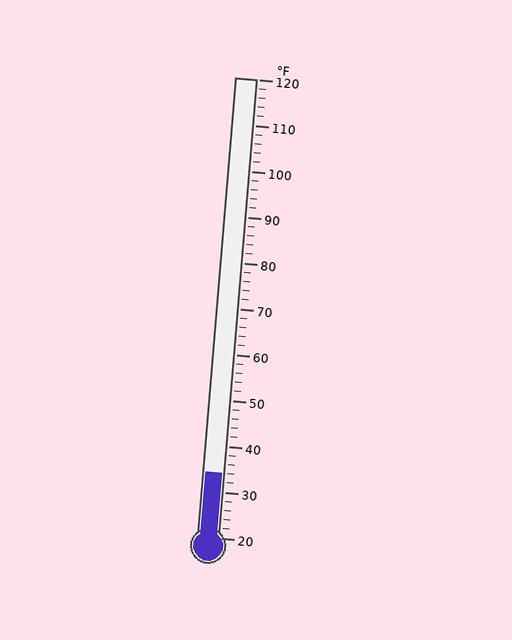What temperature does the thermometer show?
The thermometer shows approximately 34°F.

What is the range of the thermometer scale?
The thermometer scale ranges from 20°F to 120°F.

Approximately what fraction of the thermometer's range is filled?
The thermometer is filled to approximately 15% of its range.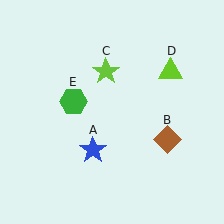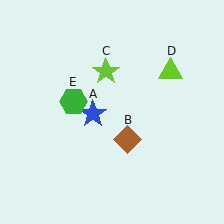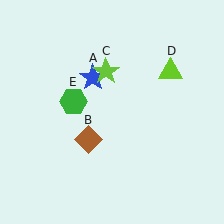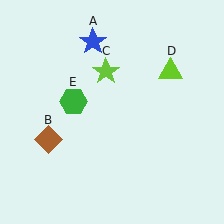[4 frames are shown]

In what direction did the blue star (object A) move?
The blue star (object A) moved up.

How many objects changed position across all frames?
2 objects changed position: blue star (object A), brown diamond (object B).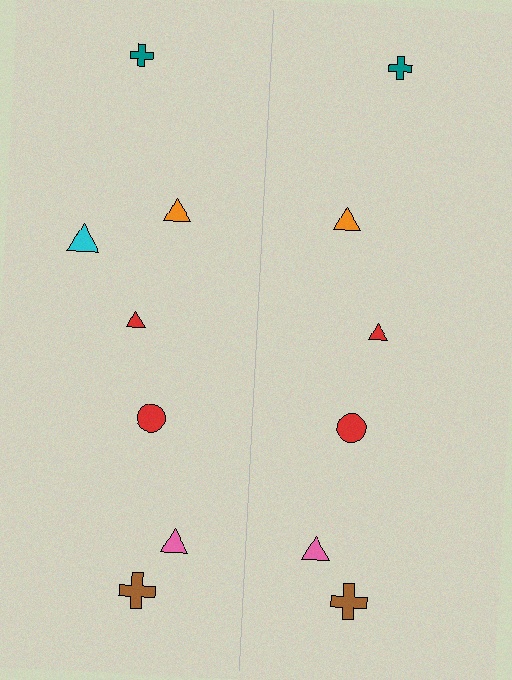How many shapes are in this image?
There are 13 shapes in this image.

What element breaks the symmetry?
A cyan triangle is missing from the right side.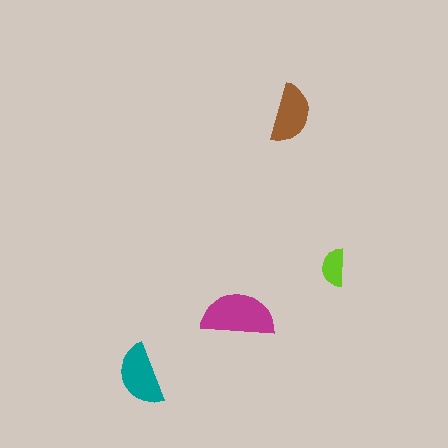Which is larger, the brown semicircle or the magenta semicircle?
The magenta one.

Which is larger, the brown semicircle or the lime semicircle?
The brown one.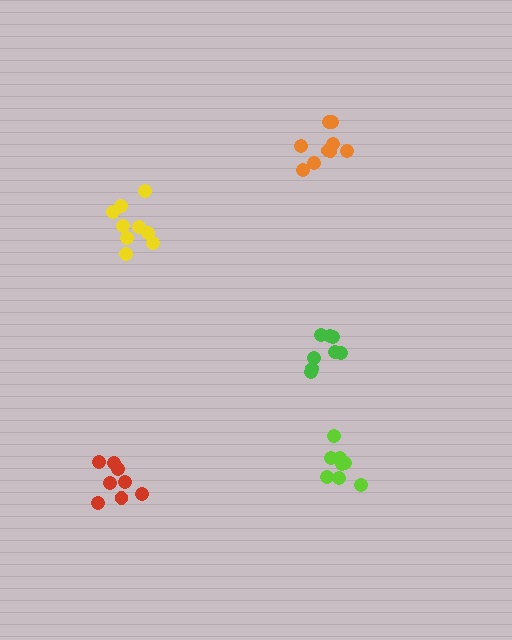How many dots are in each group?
Group 1: 8 dots, Group 2: 8 dots, Group 3: 8 dots, Group 4: 9 dots, Group 5: 9 dots (42 total).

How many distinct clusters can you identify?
There are 5 distinct clusters.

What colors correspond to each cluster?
The clusters are colored: lime, red, green, orange, yellow.